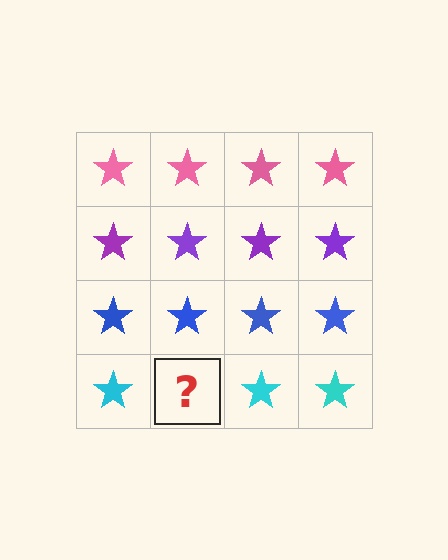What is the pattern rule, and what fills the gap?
The rule is that each row has a consistent color. The gap should be filled with a cyan star.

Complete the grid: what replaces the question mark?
The question mark should be replaced with a cyan star.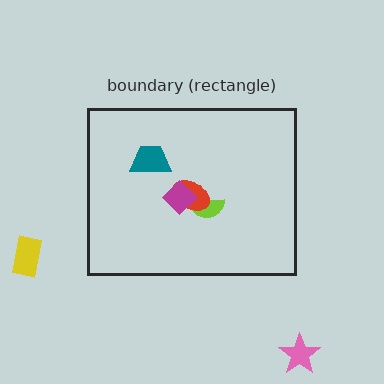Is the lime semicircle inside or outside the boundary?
Inside.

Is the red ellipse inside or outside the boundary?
Inside.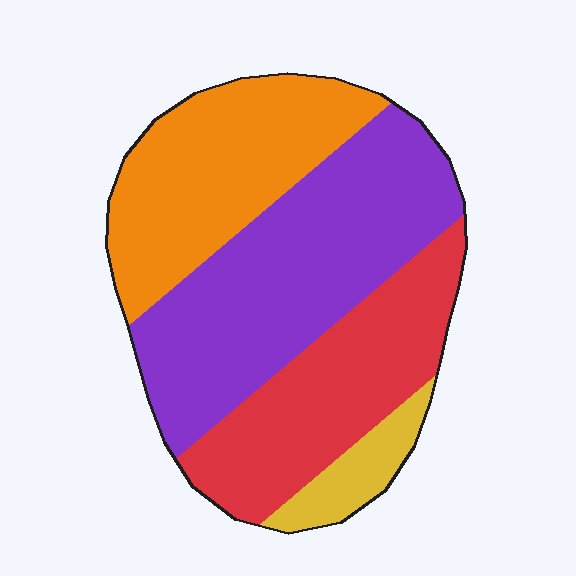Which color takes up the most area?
Purple, at roughly 40%.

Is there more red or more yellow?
Red.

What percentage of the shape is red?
Red covers roughly 25% of the shape.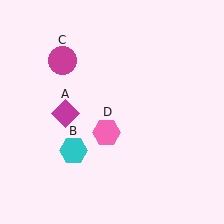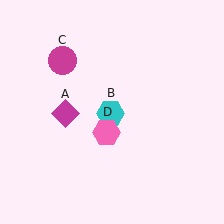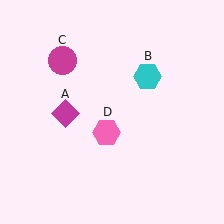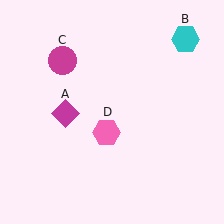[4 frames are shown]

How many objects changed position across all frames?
1 object changed position: cyan hexagon (object B).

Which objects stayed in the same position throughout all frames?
Magenta diamond (object A) and magenta circle (object C) and pink hexagon (object D) remained stationary.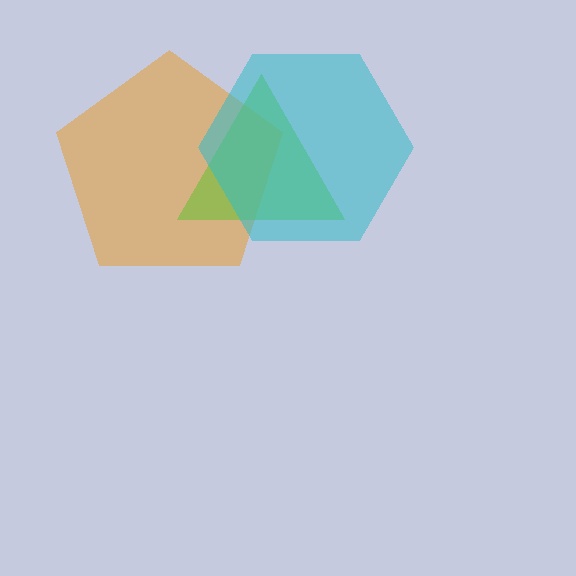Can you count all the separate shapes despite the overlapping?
Yes, there are 3 separate shapes.